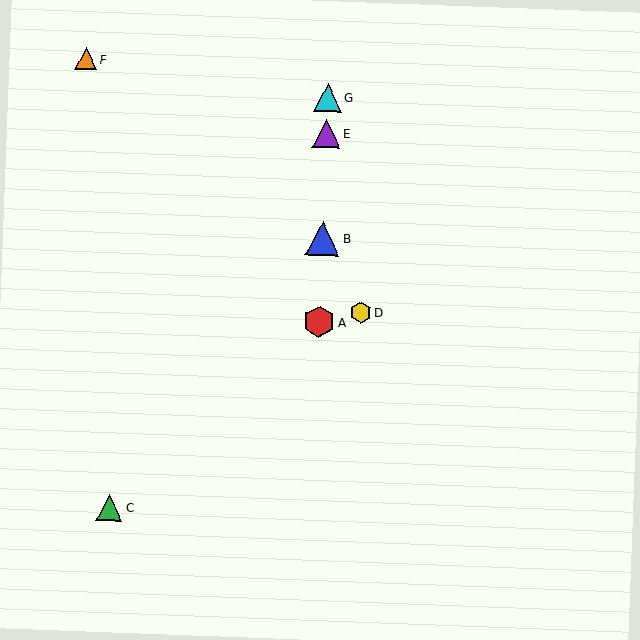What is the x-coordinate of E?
Object E is at x≈326.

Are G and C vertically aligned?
No, G is at x≈328 and C is at x≈110.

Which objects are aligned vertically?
Objects A, B, E, G are aligned vertically.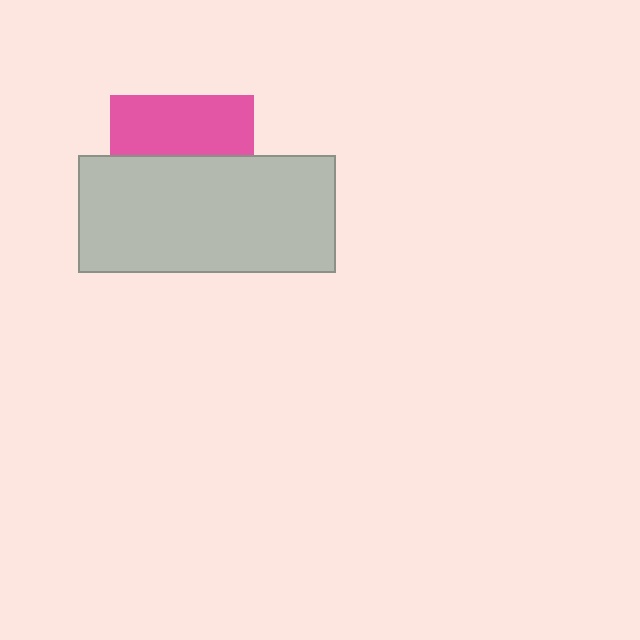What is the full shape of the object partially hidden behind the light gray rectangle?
The partially hidden object is a pink square.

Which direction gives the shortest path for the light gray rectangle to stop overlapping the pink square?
Moving down gives the shortest separation.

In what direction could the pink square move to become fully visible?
The pink square could move up. That would shift it out from behind the light gray rectangle entirely.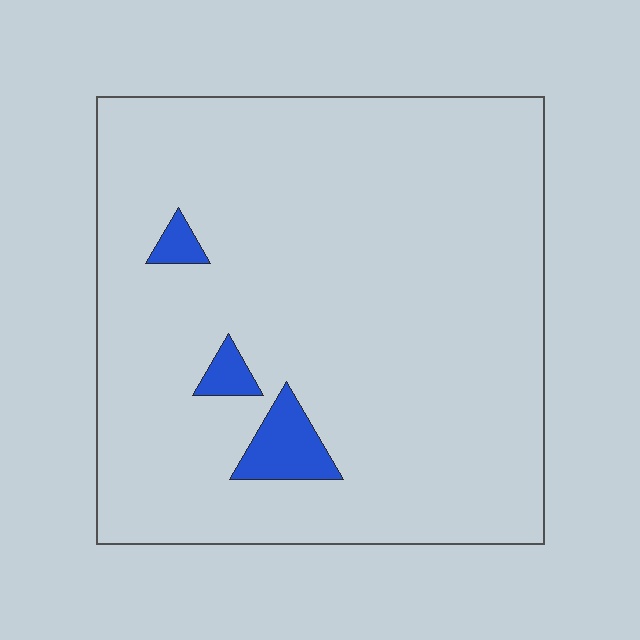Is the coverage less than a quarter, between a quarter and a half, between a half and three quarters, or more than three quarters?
Less than a quarter.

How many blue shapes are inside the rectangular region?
3.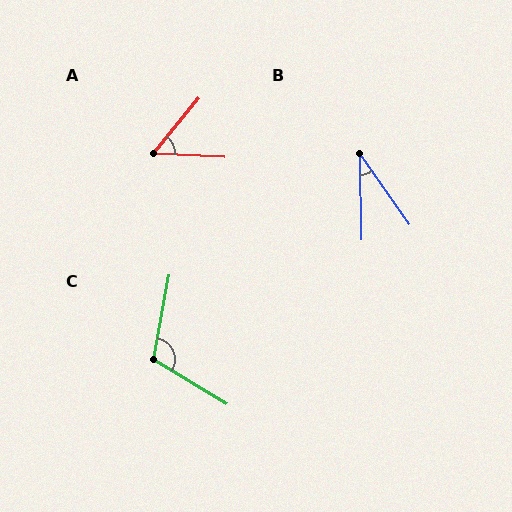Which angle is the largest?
C, at approximately 111 degrees.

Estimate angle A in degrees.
Approximately 53 degrees.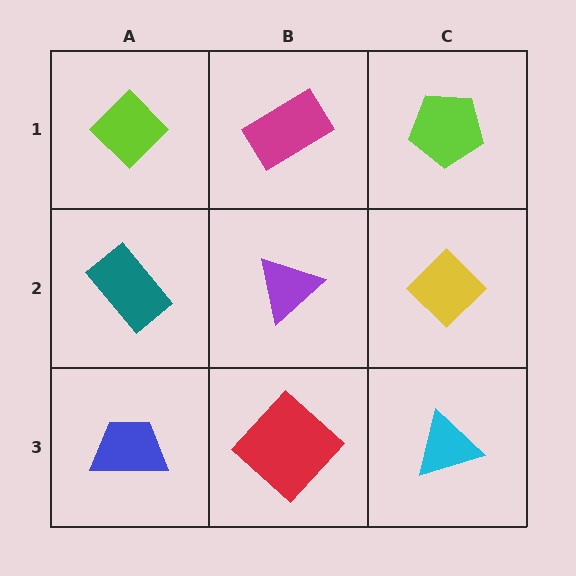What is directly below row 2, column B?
A red diamond.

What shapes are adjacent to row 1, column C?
A yellow diamond (row 2, column C), a magenta rectangle (row 1, column B).